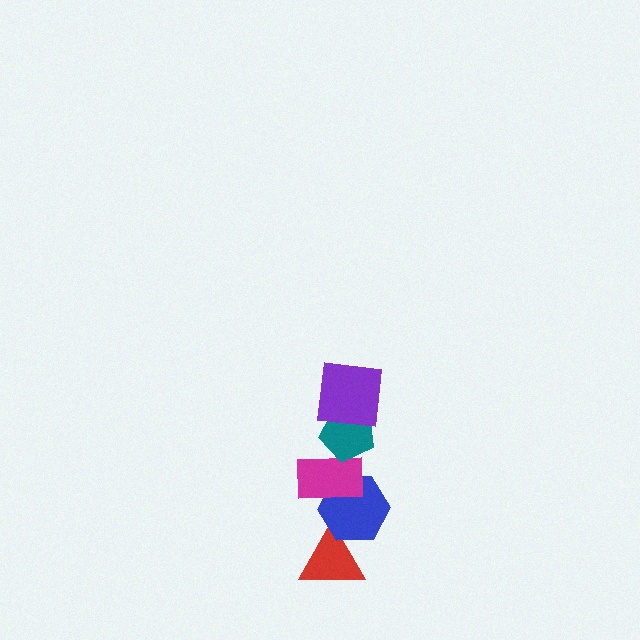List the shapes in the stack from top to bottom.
From top to bottom: the purple square, the teal pentagon, the magenta rectangle, the blue hexagon, the red triangle.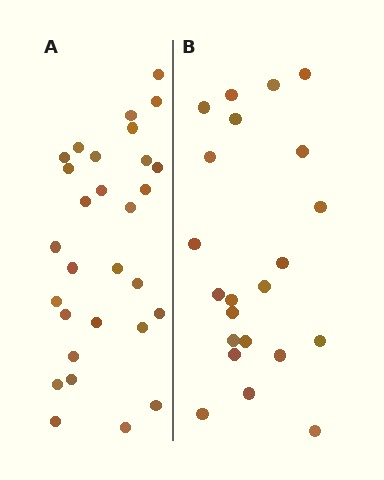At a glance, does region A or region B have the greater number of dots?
Region A (the left region) has more dots.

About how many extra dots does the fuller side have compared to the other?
Region A has roughly 8 or so more dots than region B.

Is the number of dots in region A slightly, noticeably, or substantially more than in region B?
Region A has noticeably more, but not dramatically so. The ratio is roughly 1.3 to 1.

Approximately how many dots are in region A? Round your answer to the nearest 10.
About 30 dots. (The exact count is 29, which rounds to 30.)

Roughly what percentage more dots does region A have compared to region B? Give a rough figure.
About 30% more.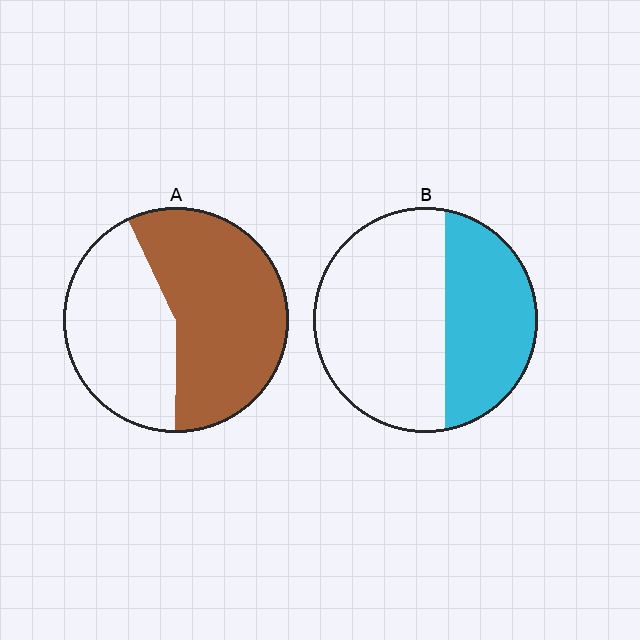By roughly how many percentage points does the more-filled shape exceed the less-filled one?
By roughly 20 percentage points (A over B).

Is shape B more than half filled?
No.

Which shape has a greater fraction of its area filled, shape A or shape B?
Shape A.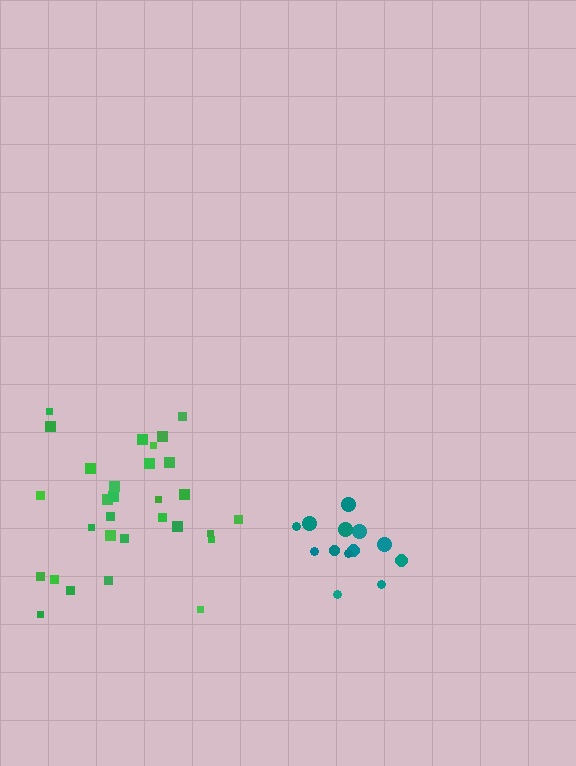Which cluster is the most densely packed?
Teal.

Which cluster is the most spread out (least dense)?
Green.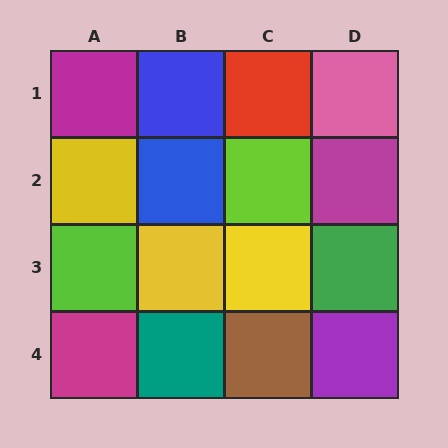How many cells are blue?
2 cells are blue.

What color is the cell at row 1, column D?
Pink.